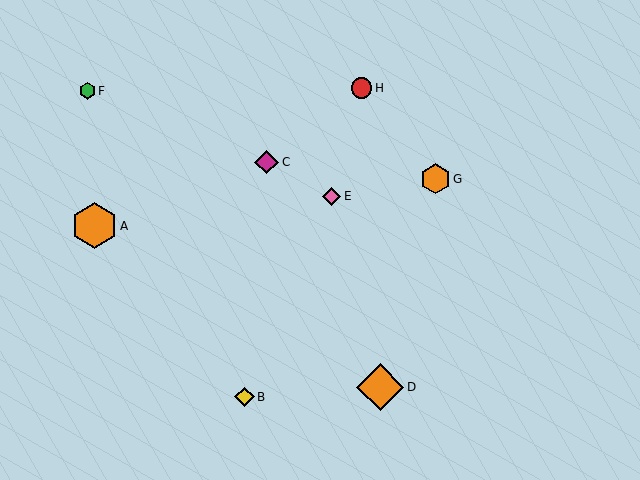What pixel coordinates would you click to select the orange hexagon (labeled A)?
Click at (94, 226) to select the orange hexagon A.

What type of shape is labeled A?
Shape A is an orange hexagon.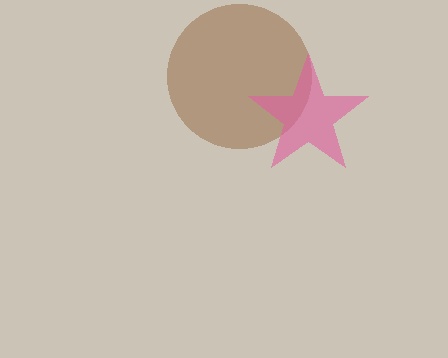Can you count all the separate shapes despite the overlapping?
Yes, there are 2 separate shapes.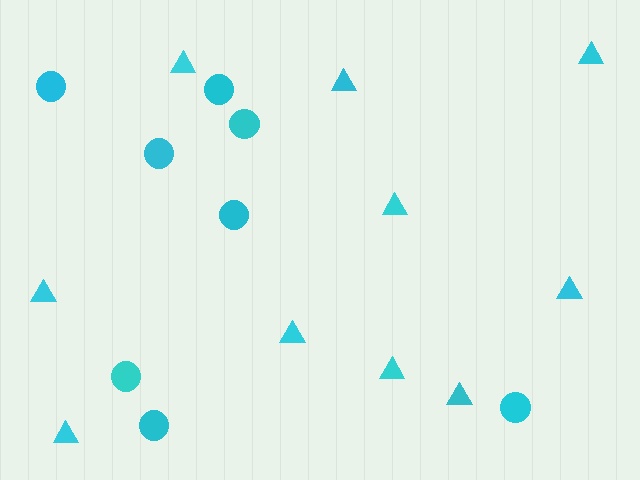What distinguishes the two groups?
There are 2 groups: one group of circles (8) and one group of triangles (10).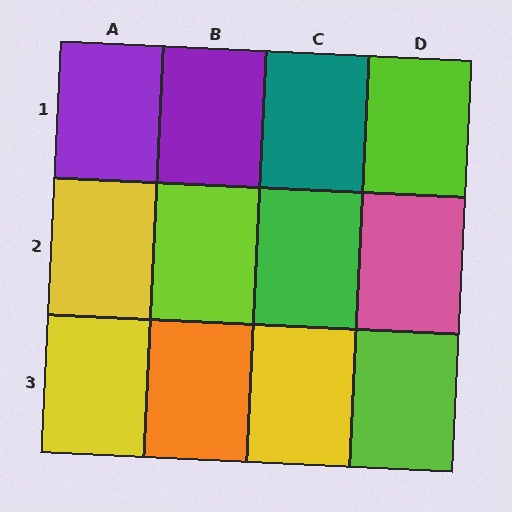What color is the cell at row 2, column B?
Lime.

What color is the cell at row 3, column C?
Yellow.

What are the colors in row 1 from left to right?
Purple, purple, teal, lime.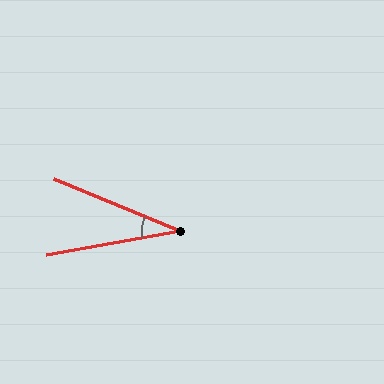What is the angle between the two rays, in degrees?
Approximately 33 degrees.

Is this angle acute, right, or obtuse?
It is acute.